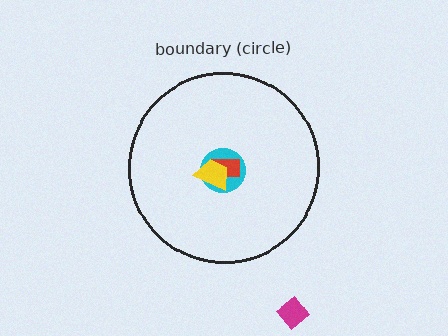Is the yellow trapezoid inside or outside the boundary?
Inside.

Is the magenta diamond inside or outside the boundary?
Outside.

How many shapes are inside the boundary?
3 inside, 1 outside.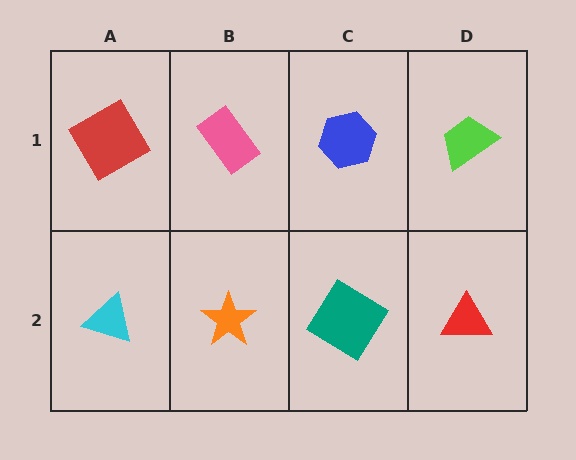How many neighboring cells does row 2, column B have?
3.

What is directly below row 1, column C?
A teal diamond.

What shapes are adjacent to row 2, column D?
A lime trapezoid (row 1, column D), a teal diamond (row 2, column C).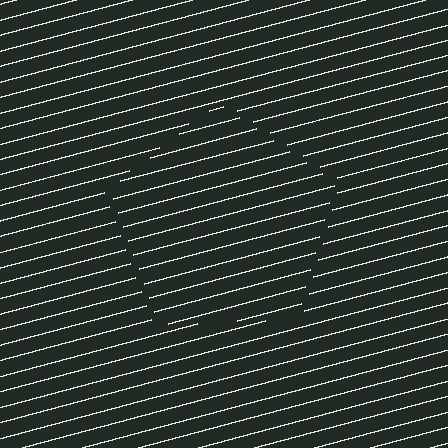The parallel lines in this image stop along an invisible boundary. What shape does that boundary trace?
An illusory pentagon. The interior of the shape contains the same grating, shifted by half a period — the contour is defined by the phase discontinuity where line-ends from the inner and outer gratings abut.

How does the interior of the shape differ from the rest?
The interior of the shape contains the same grating, shifted by half a period — the contour is defined by the phase discontinuity where line-ends from the inner and outer gratings abut.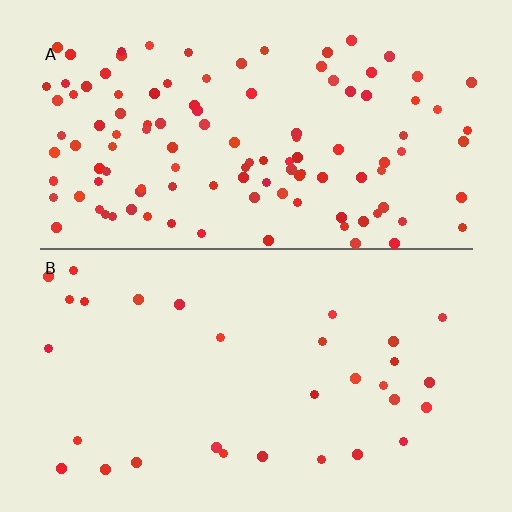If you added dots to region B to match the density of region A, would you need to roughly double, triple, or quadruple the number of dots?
Approximately quadruple.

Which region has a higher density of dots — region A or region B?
A (the top).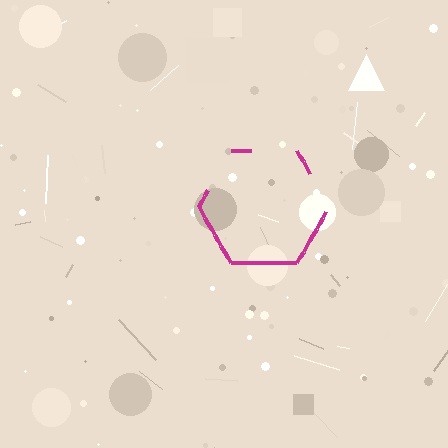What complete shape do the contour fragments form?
The contour fragments form a hexagon.